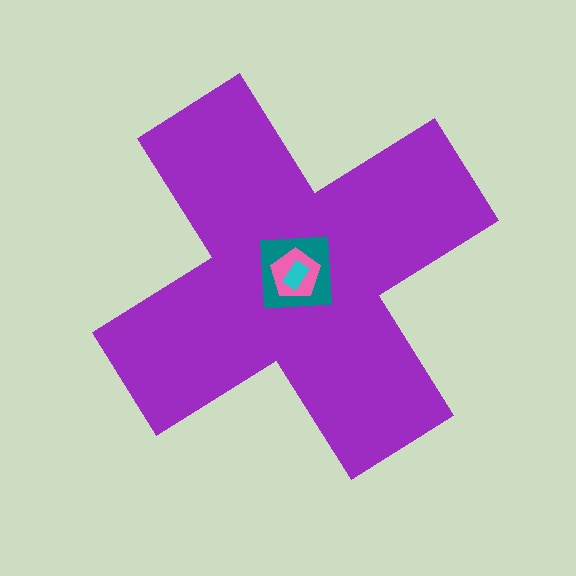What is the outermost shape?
The purple cross.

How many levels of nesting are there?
4.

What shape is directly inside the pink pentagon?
The cyan rectangle.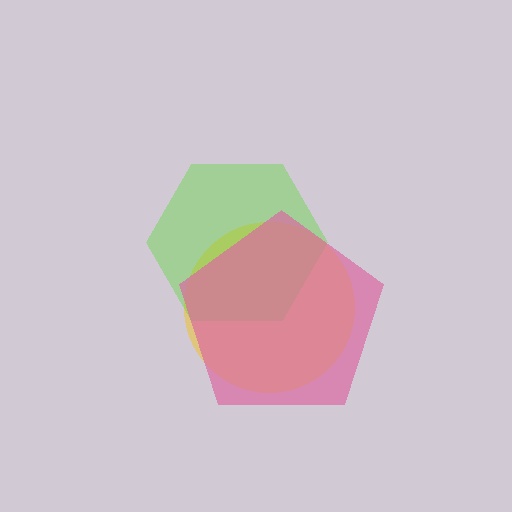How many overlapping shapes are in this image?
There are 3 overlapping shapes in the image.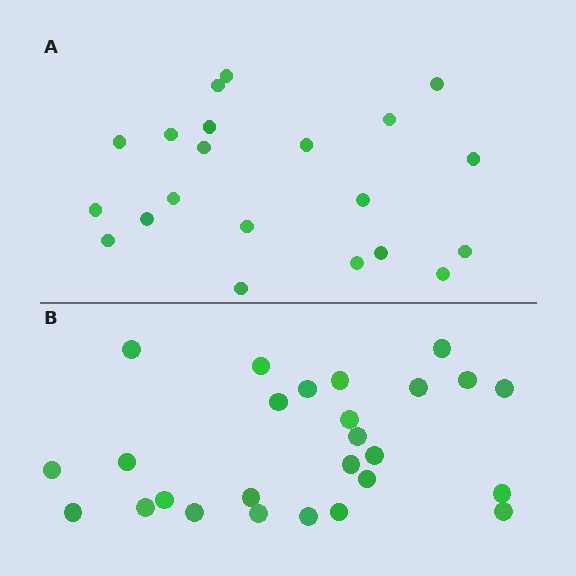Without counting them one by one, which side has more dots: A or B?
Region B (the bottom region) has more dots.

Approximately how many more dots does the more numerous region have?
Region B has about 5 more dots than region A.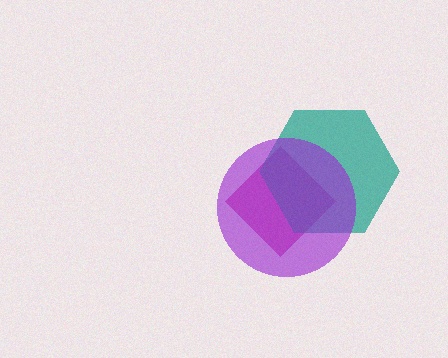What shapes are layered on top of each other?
The layered shapes are: a magenta diamond, a teal hexagon, a purple circle.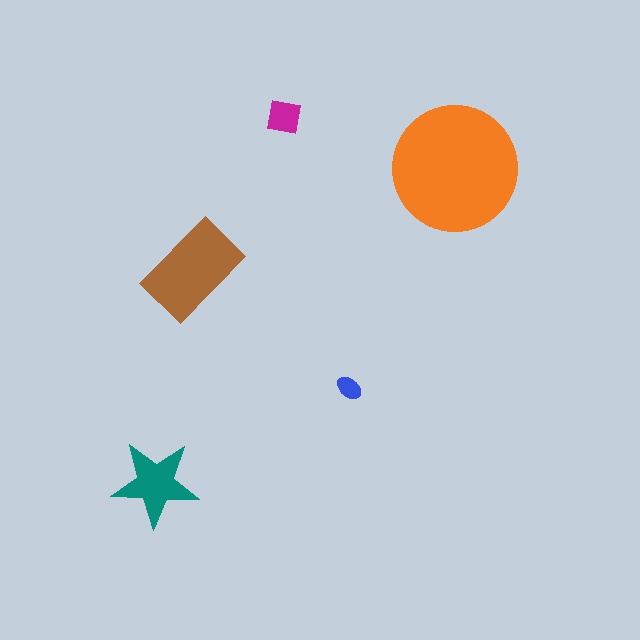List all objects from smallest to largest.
The blue ellipse, the magenta square, the teal star, the brown rectangle, the orange circle.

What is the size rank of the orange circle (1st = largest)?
1st.